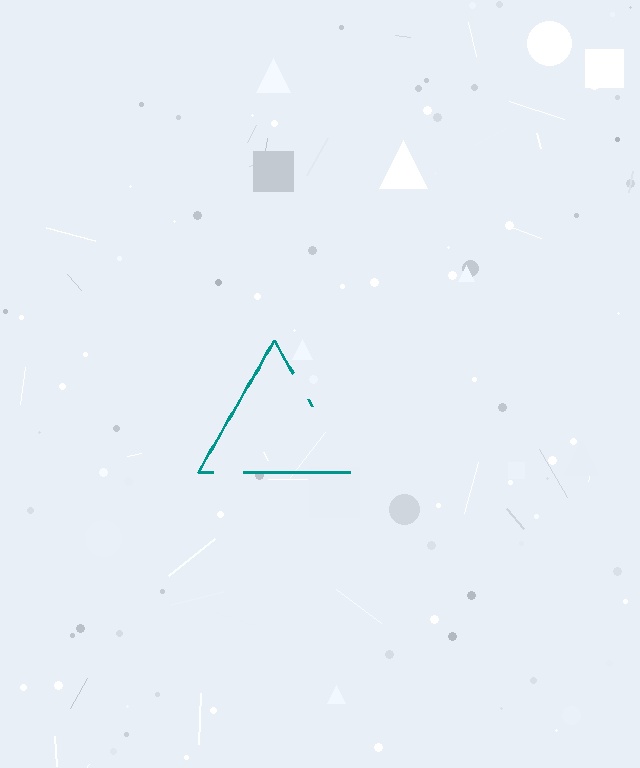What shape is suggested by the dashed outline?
The dashed outline suggests a triangle.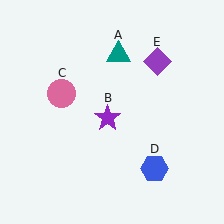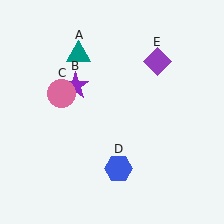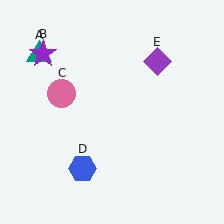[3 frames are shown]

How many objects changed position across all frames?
3 objects changed position: teal triangle (object A), purple star (object B), blue hexagon (object D).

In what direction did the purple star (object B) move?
The purple star (object B) moved up and to the left.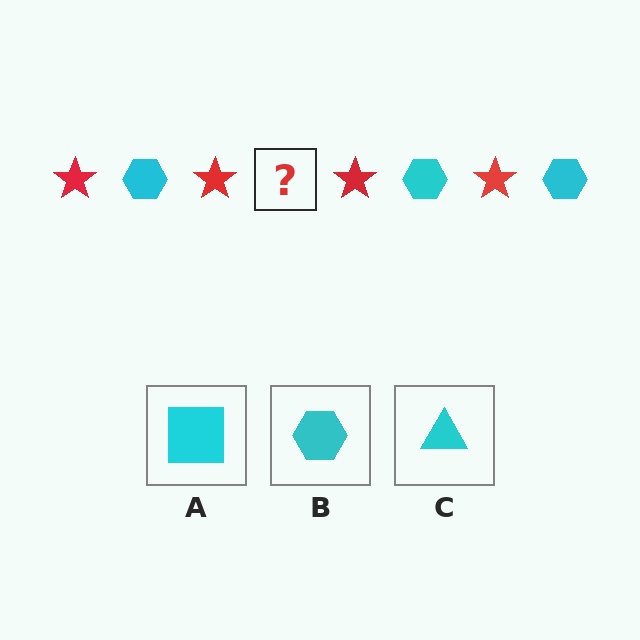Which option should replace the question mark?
Option B.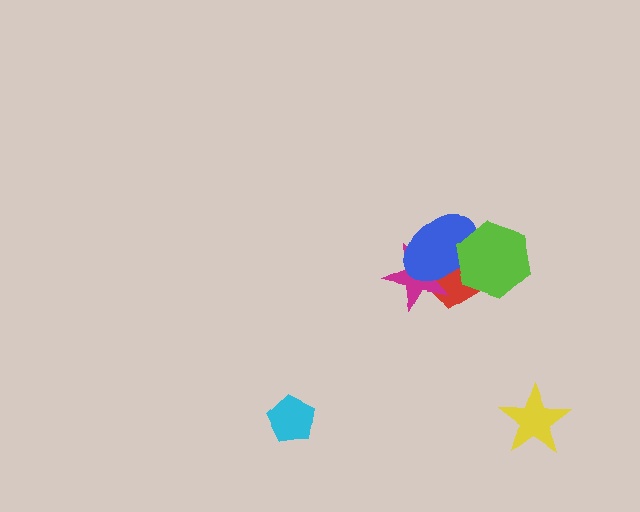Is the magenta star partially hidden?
Yes, it is partially covered by another shape.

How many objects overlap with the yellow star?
0 objects overlap with the yellow star.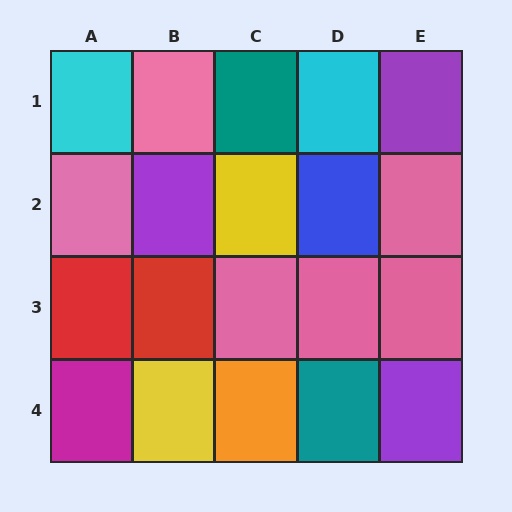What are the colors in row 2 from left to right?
Pink, purple, yellow, blue, pink.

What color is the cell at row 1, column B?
Pink.